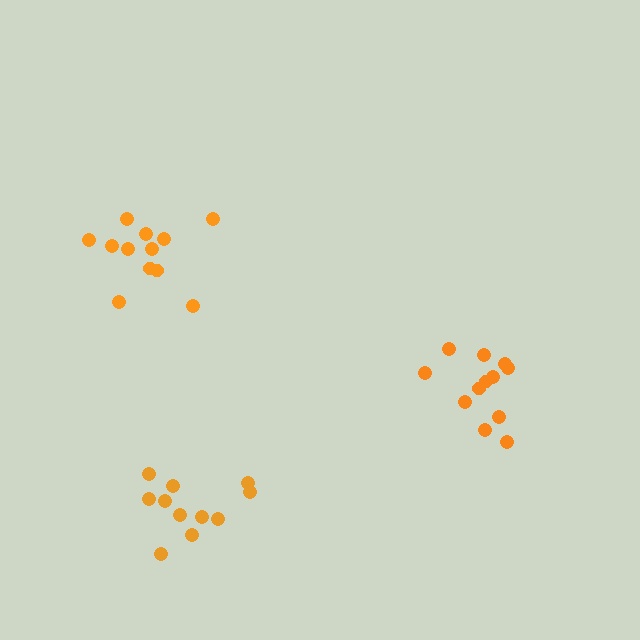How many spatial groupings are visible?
There are 3 spatial groupings.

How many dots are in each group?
Group 1: 11 dots, Group 2: 12 dots, Group 3: 12 dots (35 total).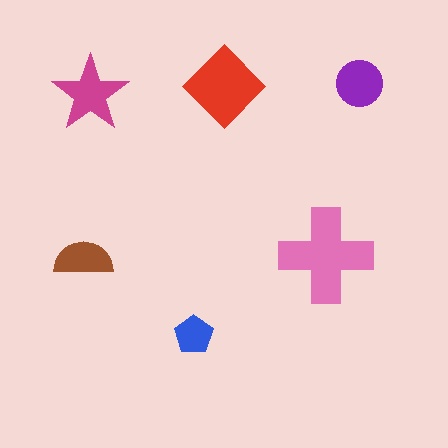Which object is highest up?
The purple circle is topmost.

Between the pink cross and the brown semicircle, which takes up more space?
The pink cross.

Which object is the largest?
The pink cross.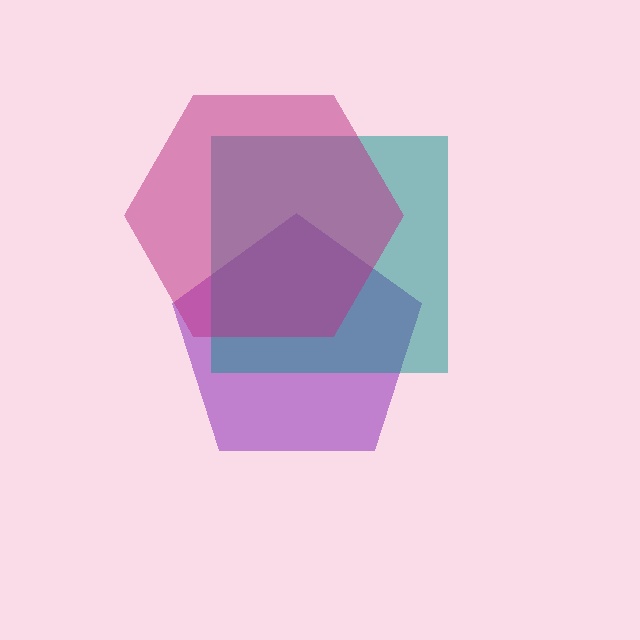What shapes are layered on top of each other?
The layered shapes are: a purple pentagon, a teal square, a magenta hexagon.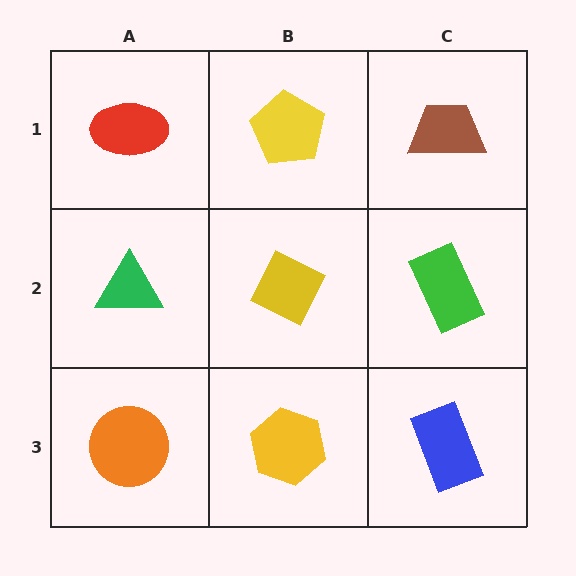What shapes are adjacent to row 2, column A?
A red ellipse (row 1, column A), an orange circle (row 3, column A), a yellow diamond (row 2, column B).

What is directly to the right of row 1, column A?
A yellow pentagon.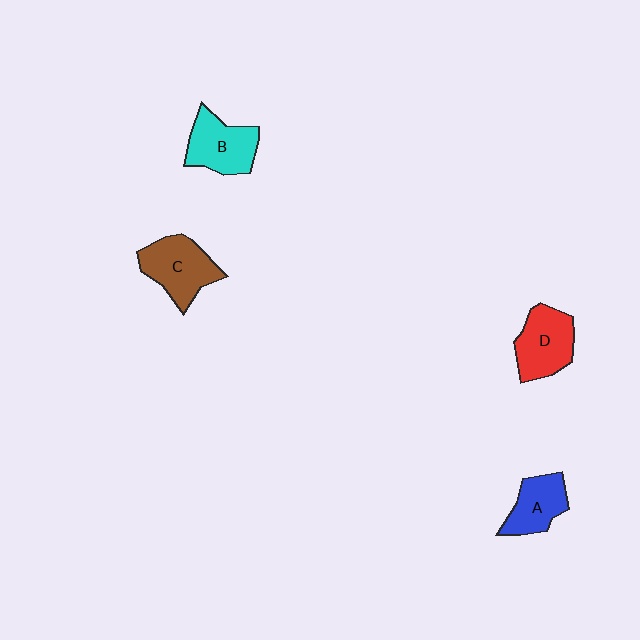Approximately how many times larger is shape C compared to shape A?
Approximately 1.3 times.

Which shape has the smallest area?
Shape A (blue).